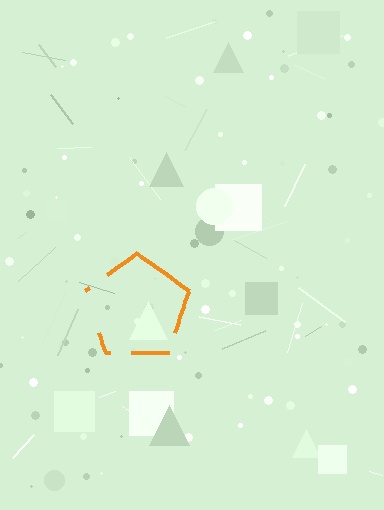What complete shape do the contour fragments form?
The contour fragments form a pentagon.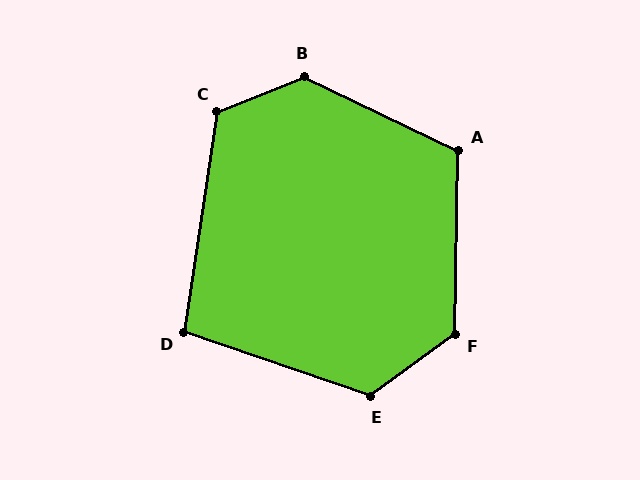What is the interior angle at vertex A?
Approximately 115 degrees (obtuse).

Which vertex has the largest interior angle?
B, at approximately 132 degrees.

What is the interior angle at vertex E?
Approximately 125 degrees (obtuse).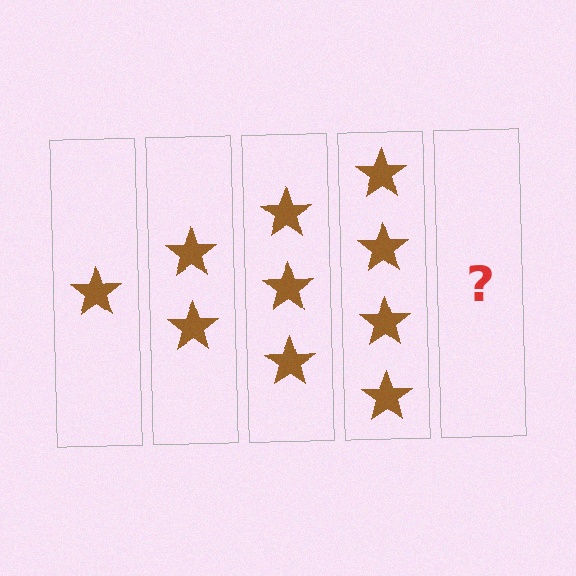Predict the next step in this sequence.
The next step is 5 stars.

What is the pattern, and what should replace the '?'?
The pattern is that each step adds one more star. The '?' should be 5 stars.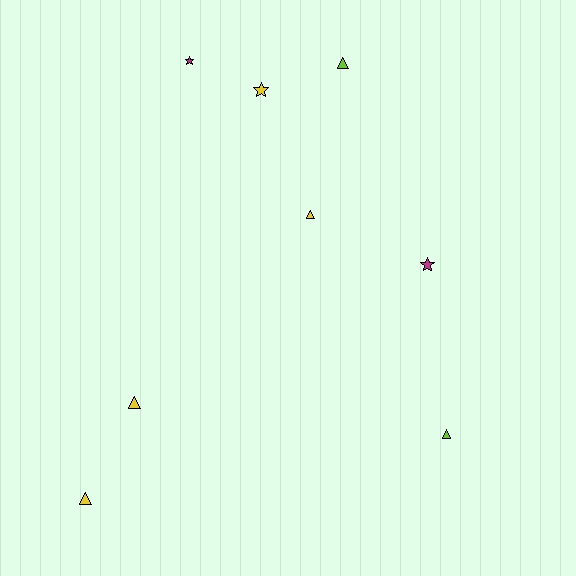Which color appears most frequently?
Yellow, with 4 objects.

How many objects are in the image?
There are 8 objects.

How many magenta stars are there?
There are 2 magenta stars.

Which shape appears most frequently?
Triangle, with 5 objects.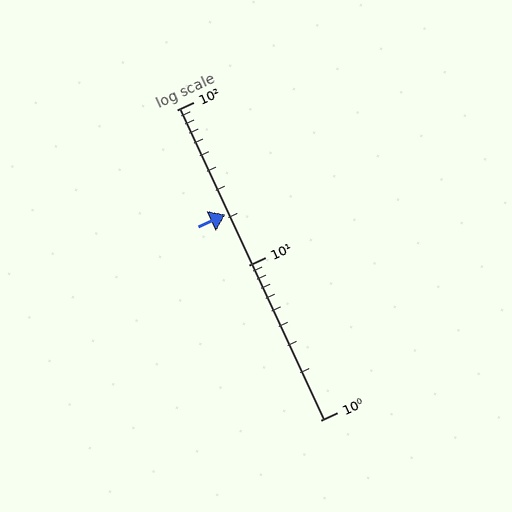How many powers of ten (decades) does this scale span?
The scale spans 2 decades, from 1 to 100.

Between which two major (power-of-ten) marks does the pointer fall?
The pointer is between 10 and 100.